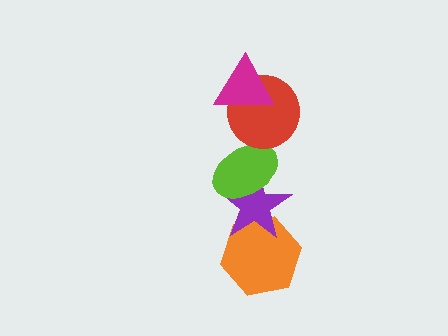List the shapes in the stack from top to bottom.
From top to bottom: the magenta triangle, the red circle, the lime ellipse, the purple star, the orange hexagon.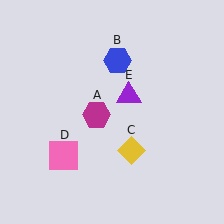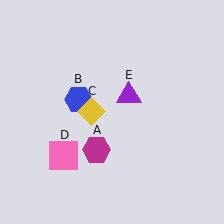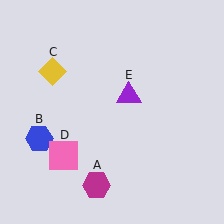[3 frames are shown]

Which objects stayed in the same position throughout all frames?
Pink square (object D) and purple triangle (object E) remained stationary.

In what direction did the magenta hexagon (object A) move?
The magenta hexagon (object A) moved down.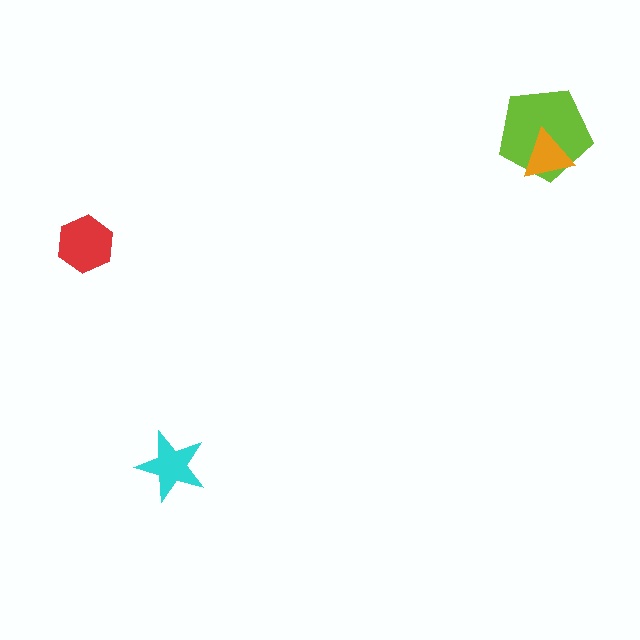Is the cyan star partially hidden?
No, no other shape covers it.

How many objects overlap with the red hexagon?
0 objects overlap with the red hexagon.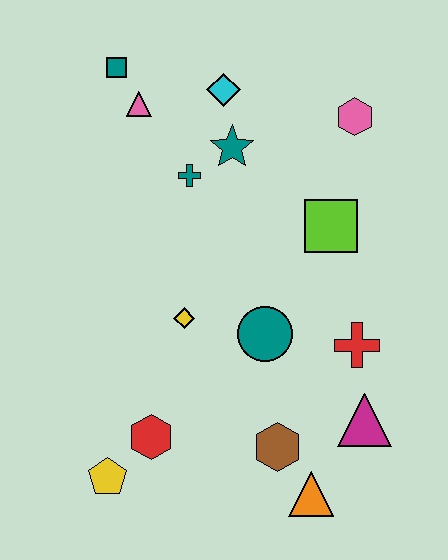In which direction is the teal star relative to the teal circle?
The teal star is above the teal circle.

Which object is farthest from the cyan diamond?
The orange triangle is farthest from the cyan diamond.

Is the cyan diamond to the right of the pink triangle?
Yes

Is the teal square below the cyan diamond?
No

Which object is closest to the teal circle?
The yellow diamond is closest to the teal circle.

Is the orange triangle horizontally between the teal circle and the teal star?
No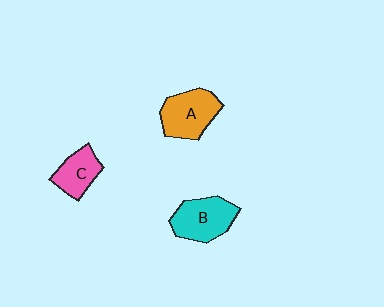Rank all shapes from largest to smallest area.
From largest to smallest: A (orange), B (cyan), C (pink).